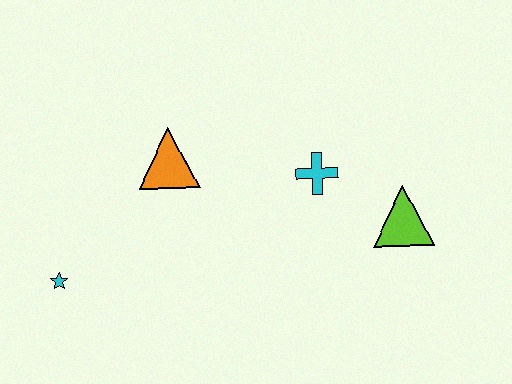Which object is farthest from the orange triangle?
The lime triangle is farthest from the orange triangle.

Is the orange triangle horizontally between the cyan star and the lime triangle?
Yes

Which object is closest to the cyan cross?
The lime triangle is closest to the cyan cross.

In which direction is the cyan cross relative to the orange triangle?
The cyan cross is to the right of the orange triangle.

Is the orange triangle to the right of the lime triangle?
No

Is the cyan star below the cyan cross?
Yes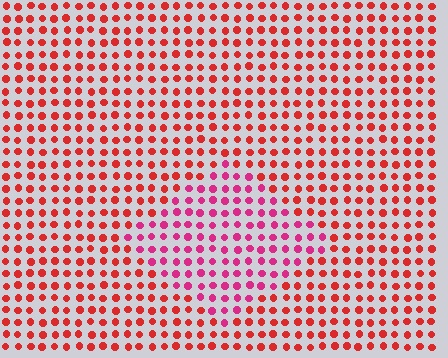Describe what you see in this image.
The image is filled with small red elements in a uniform arrangement. A diamond-shaped region is visible where the elements are tinted to a slightly different hue, forming a subtle color boundary.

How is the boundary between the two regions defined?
The boundary is defined purely by a slight shift in hue (about 32 degrees). Spacing, size, and orientation are identical on both sides.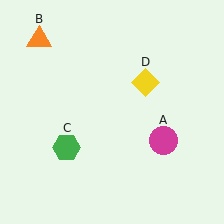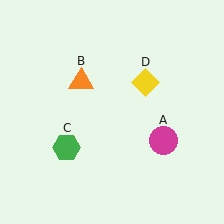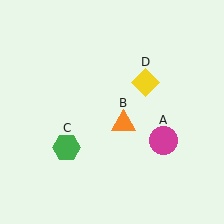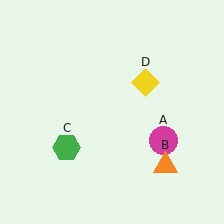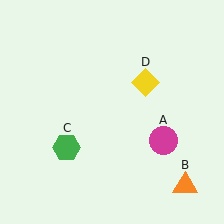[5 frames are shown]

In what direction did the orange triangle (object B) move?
The orange triangle (object B) moved down and to the right.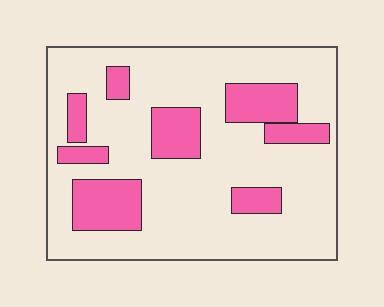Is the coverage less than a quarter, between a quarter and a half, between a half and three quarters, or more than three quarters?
Less than a quarter.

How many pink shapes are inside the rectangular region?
8.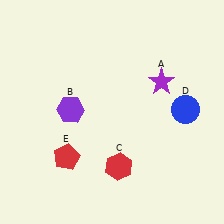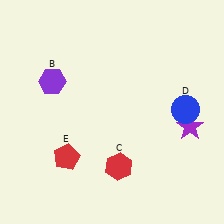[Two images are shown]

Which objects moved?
The objects that moved are: the purple star (A), the purple hexagon (B).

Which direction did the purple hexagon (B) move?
The purple hexagon (B) moved up.